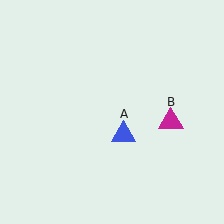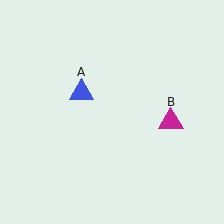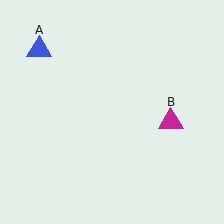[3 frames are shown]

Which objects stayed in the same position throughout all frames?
Magenta triangle (object B) remained stationary.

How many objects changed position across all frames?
1 object changed position: blue triangle (object A).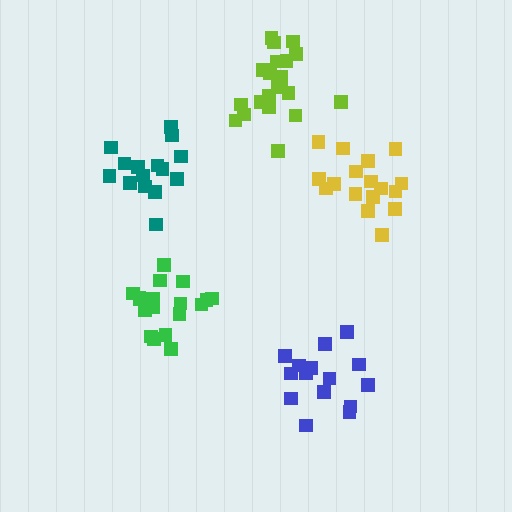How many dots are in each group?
Group 1: 17 dots, Group 2: 18 dots, Group 3: 15 dots, Group 4: 15 dots, Group 5: 21 dots (86 total).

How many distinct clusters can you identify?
There are 5 distinct clusters.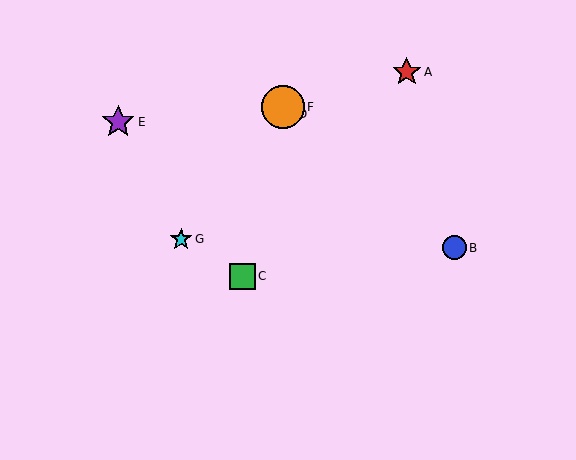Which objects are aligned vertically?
Objects D, F are aligned vertically.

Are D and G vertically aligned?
No, D is at x≈283 and G is at x≈181.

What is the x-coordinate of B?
Object B is at x≈454.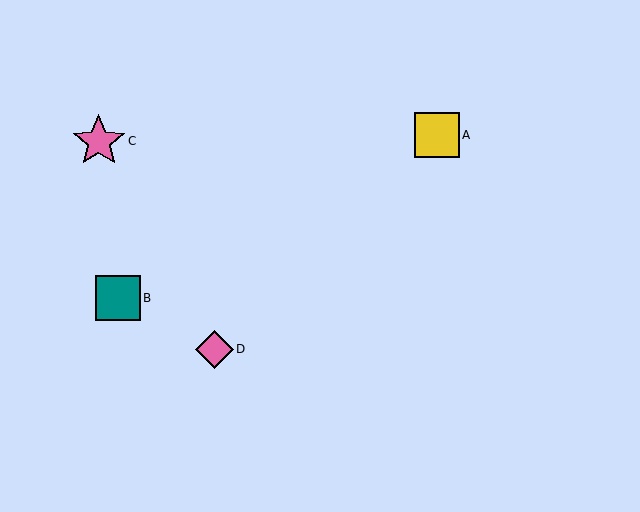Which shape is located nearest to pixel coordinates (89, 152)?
The pink star (labeled C) at (99, 141) is nearest to that location.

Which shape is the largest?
The pink star (labeled C) is the largest.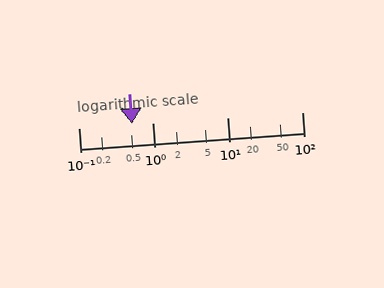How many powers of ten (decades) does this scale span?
The scale spans 3 decades, from 0.1 to 100.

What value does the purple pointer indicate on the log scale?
The pointer indicates approximately 0.52.